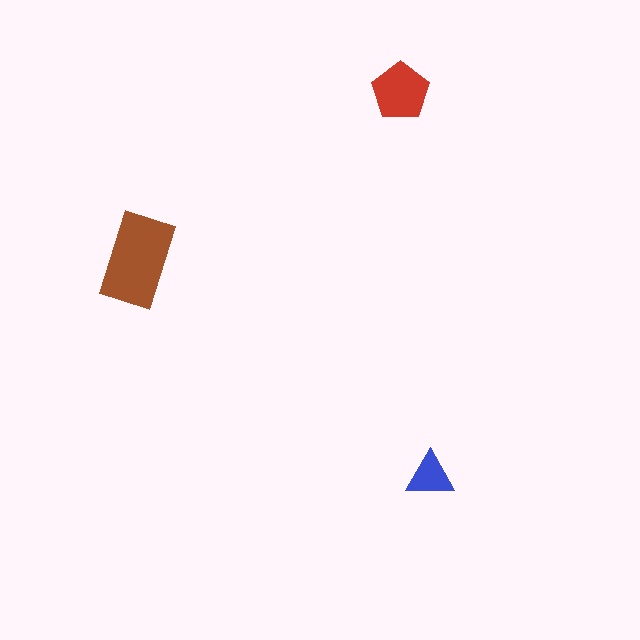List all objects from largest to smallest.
The brown rectangle, the red pentagon, the blue triangle.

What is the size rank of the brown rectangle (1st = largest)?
1st.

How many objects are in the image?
There are 3 objects in the image.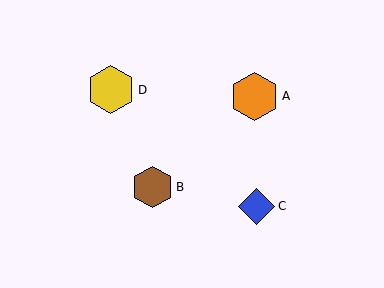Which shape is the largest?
The orange hexagon (labeled A) is the largest.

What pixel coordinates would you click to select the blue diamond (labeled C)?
Click at (257, 206) to select the blue diamond C.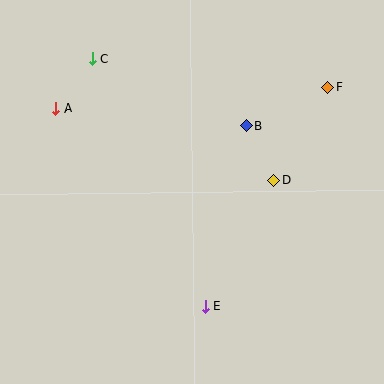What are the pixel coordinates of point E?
Point E is at (205, 306).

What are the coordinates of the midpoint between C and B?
The midpoint between C and B is at (170, 92).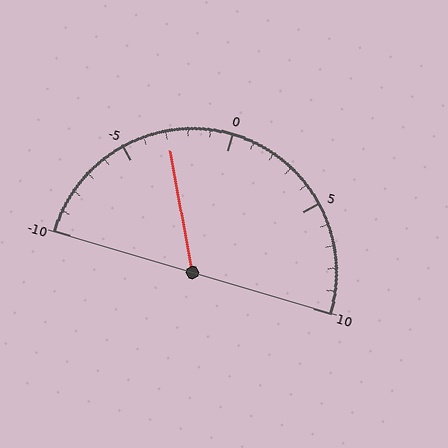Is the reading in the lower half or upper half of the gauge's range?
The reading is in the lower half of the range (-10 to 10).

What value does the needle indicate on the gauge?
The needle indicates approximately -3.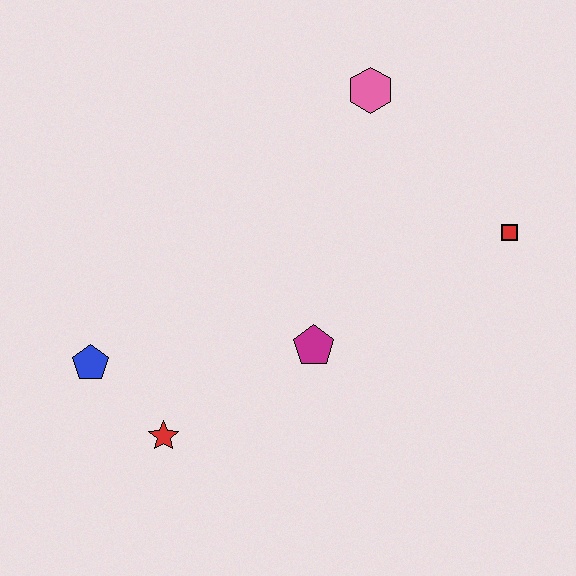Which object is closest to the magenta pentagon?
The red star is closest to the magenta pentagon.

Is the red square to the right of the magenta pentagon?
Yes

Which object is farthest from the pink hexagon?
The red star is farthest from the pink hexagon.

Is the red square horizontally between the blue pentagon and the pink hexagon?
No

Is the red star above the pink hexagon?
No